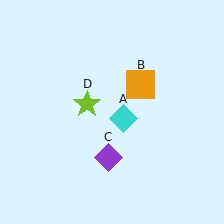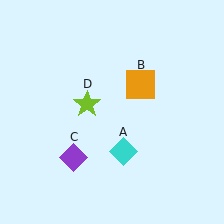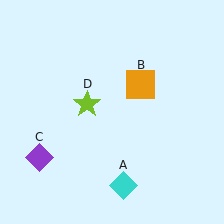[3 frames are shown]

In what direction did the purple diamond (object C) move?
The purple diamond (object C) moved left.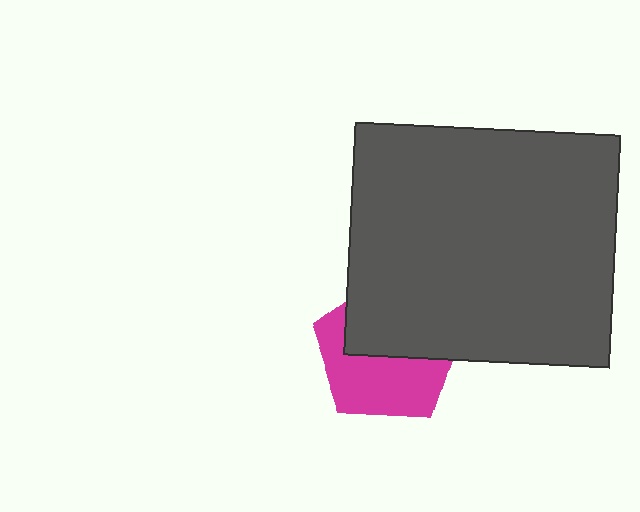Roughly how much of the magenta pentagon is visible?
About half of it is visible (roughly 51%).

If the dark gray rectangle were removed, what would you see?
You would see the complete magenta pentagon.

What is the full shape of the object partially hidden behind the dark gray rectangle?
The partially hidden object is a magenta pentagon.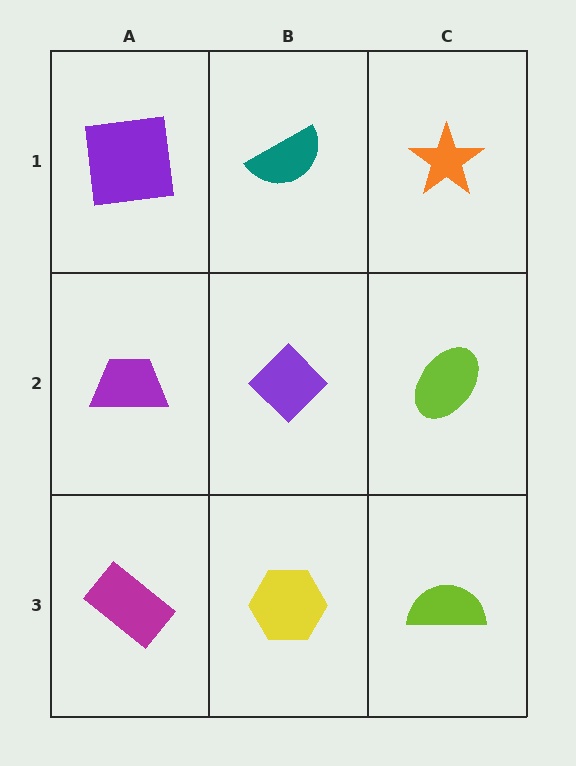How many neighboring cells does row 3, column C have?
2.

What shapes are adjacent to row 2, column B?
A teal semicircle (row 1, column B), a yellow hexagon (row 3, column B), a purple trapezoid (row 2, column A), a lime ellipse (row 2, column C).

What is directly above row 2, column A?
A purple square.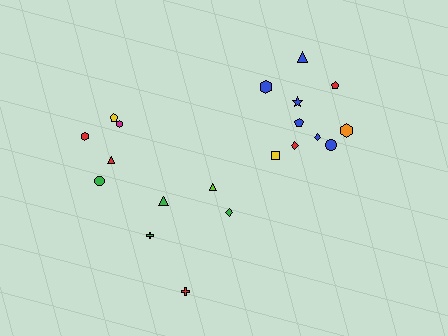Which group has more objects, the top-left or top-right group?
The top-right group.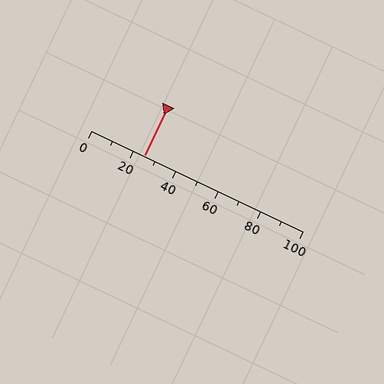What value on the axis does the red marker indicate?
The marker indicates approximately 25.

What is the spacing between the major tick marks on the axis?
The major ticks are spaced 20 apart.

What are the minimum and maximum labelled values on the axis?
The axis runs from 0 to 100.